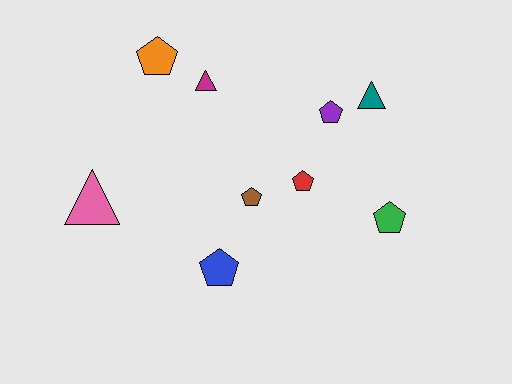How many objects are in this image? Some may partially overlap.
There are 9 objects.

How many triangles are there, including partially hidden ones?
There are 3 triangles.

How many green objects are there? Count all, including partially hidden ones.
There is 1 green object.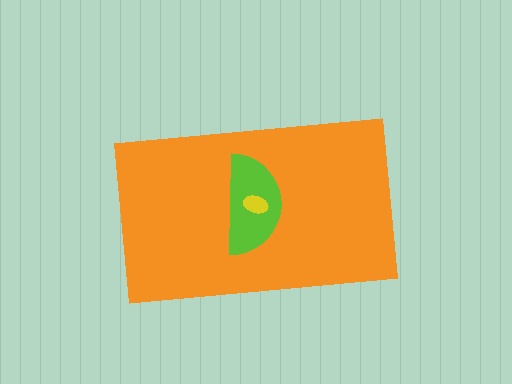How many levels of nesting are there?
3.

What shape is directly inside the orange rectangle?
The lime semicircle.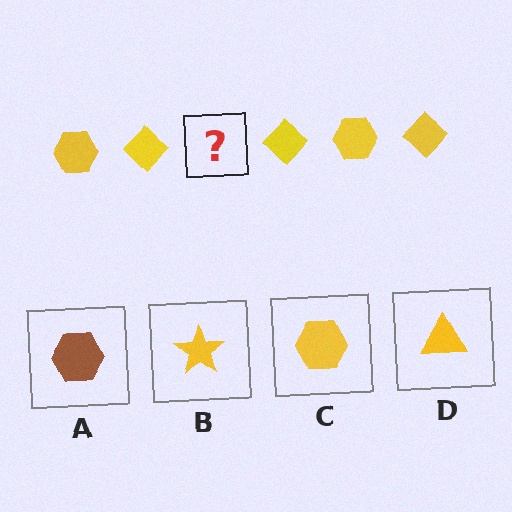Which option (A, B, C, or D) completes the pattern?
C.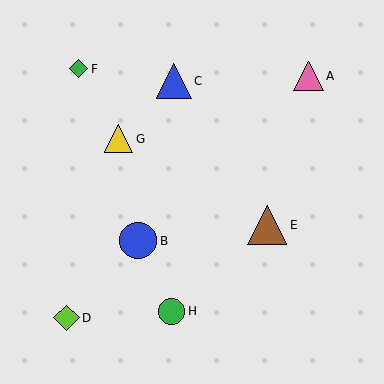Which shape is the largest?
The brown triangle (labeled E) is the largest.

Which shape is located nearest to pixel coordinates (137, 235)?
The blue circle (labeled B) at (138, 241) is nearest to that location.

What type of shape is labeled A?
Shape A is a pink triangle.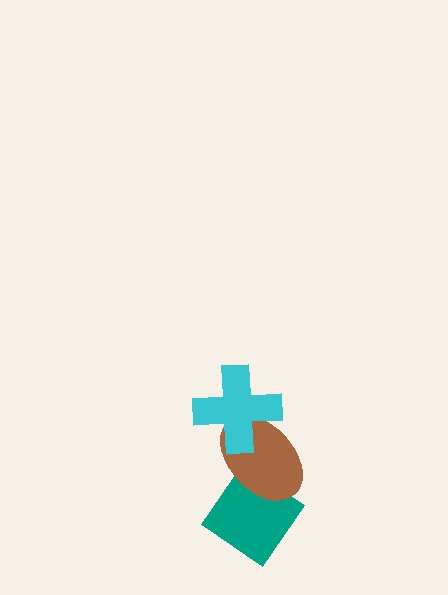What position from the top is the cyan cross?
The cyan cross is 1st from the top.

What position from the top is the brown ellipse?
The brown ellipse is 2nd from the top.